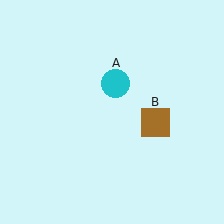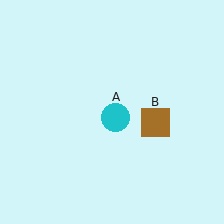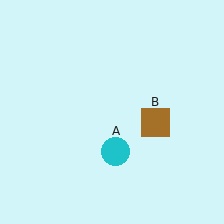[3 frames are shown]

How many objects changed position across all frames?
1 object changed position: cyan circle (object A).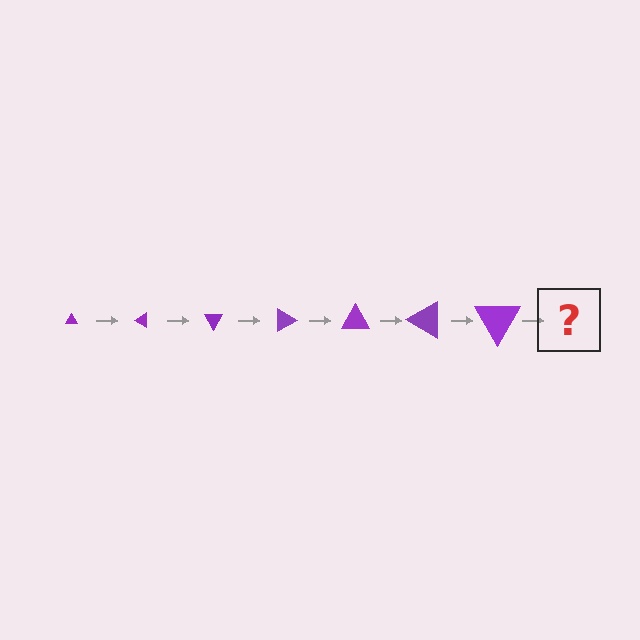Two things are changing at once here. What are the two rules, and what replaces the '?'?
The two rules are that the triangle grows larger each step and it rotates 30 degrees each step. The '?' should be a triangle, larger than the previous one and rotated 210 degrees from the start.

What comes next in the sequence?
The next element should be a triangle, larger than the previous one and rotated 210 degrees from the start.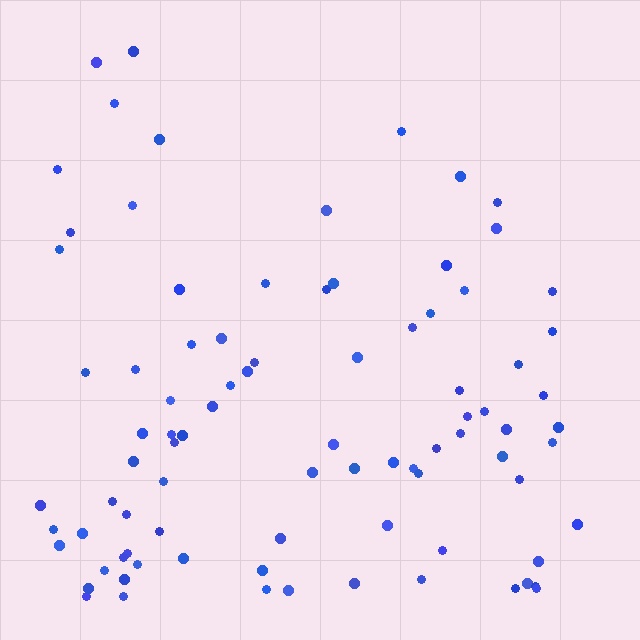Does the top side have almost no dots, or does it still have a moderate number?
Still a moderate number, just noticeably fewer than the bottom.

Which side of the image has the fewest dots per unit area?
The top.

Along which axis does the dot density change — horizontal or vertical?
Vertical.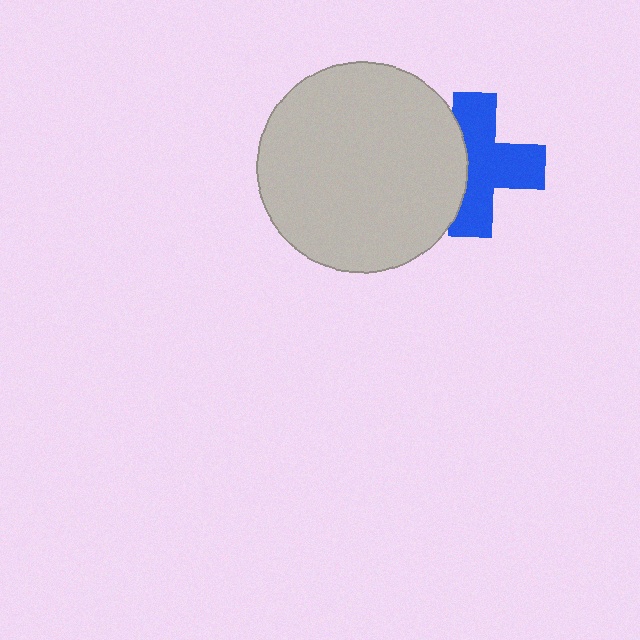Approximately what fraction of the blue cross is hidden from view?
Roughly 34% of the blue cross is hidden behind the light gray circle.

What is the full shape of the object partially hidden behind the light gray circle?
The partially hidden object is a blue cross.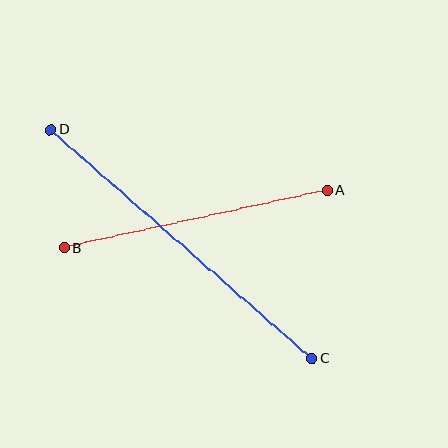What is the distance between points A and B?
The distance is approximately 270 pixels.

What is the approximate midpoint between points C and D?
The midpoint is at approximately (181, 244) pixels.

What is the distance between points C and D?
The distance is approximately 348 pixels.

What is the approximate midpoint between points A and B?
The midpoint is at approximately (196, 219) pixels.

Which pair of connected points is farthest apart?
Points C and D are farthest apart.